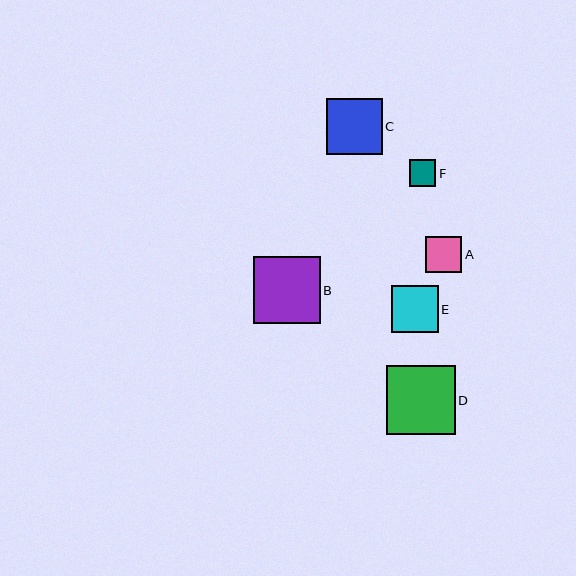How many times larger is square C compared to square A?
Square C is approximately 1.5 times the size of square A.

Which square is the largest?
Square D is the largest with a size of approximately 68 pixels.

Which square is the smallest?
Square F is the smallest with a size of approximately 27 pixels.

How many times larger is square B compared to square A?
Square B is approximately 1.9 times the size of square A.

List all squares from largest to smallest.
From largest to smallest: D, B, C, E, A, F.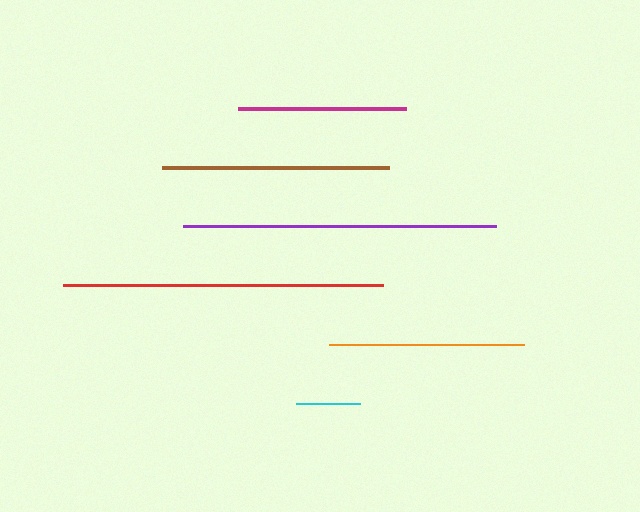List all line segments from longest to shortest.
From longest to shortest: red, purple, brown, orange, magenta, cyan.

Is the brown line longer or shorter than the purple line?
The purple line is longer than the brown line.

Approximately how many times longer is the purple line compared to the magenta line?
The purple line is approximately 1.9 times the length of the magenta line.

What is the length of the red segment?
The red segment is approximately 320 pixels long.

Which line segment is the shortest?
The cyan line is the shortest at approximately 64 pixels.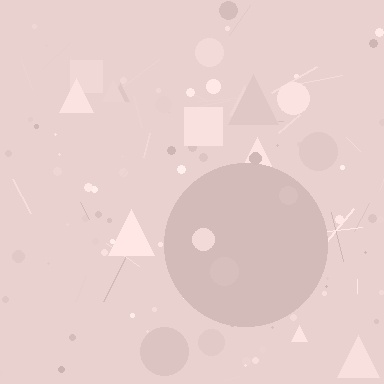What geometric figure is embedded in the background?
A circle is embedded in the background.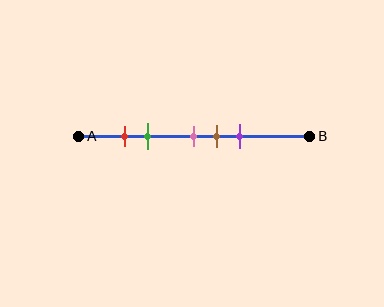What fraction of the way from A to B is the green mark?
The green mark is approximately 30% (0.3) of the way from A to B.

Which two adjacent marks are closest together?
The red and green marks are the closest adjacent pair.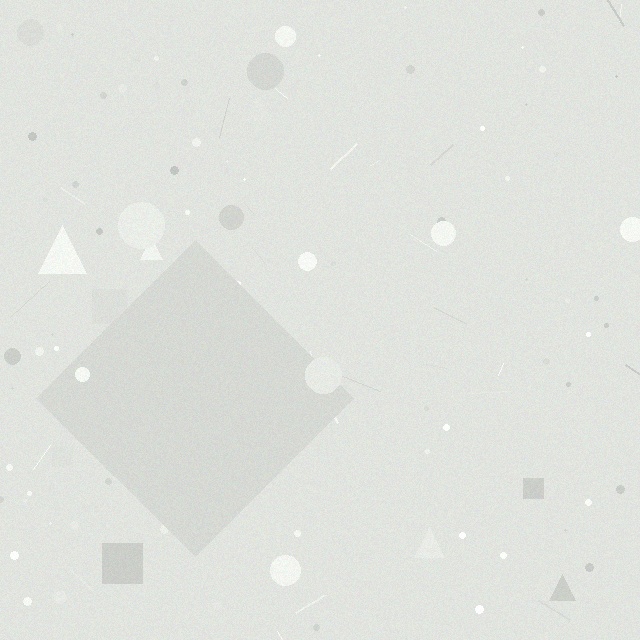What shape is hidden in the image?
A diamond is hidden in the image.